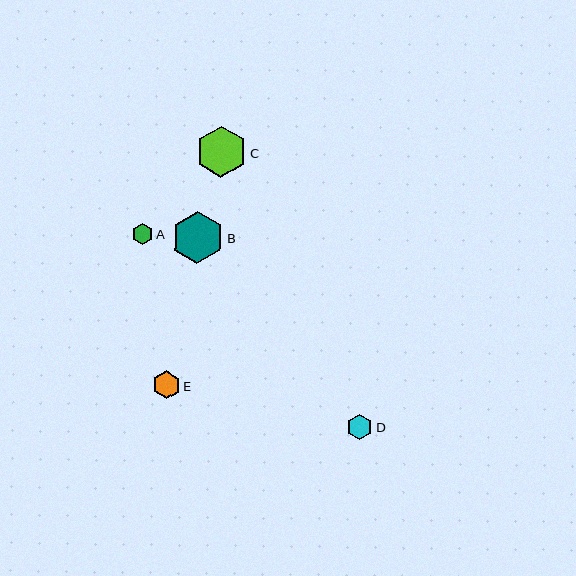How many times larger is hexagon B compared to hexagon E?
Hexagon B is approximately 1.9 times the size of hexagon E.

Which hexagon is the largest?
Hexagon B is the largest with a size of approximately 53 pixels.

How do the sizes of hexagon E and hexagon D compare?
Hexagon E and hexagon D are approximately the same size.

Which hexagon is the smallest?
Hexagon A is the smallest with a size of approximately 21 pixels.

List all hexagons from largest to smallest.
From largest to smallest: B, C, E, D, A.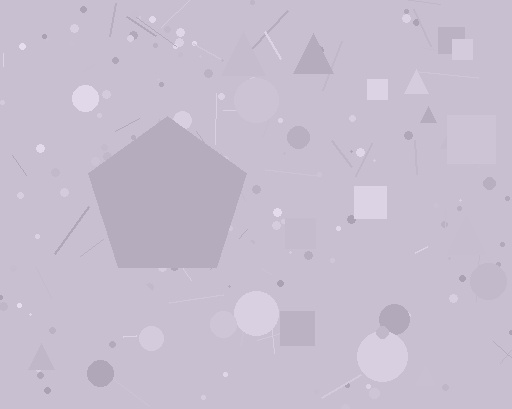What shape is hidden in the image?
A pentagon is hidden in the image.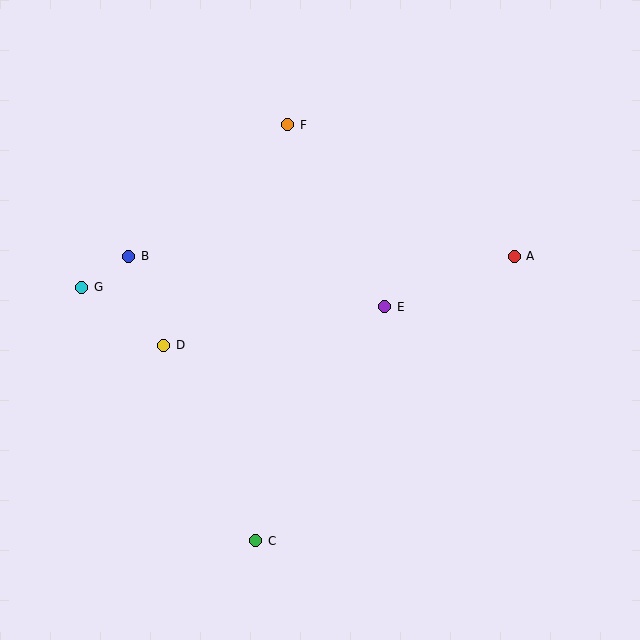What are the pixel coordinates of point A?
Point A is at (514, 256).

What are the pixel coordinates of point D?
Point D is at (164, 345).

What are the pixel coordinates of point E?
Point E is at (385, 307).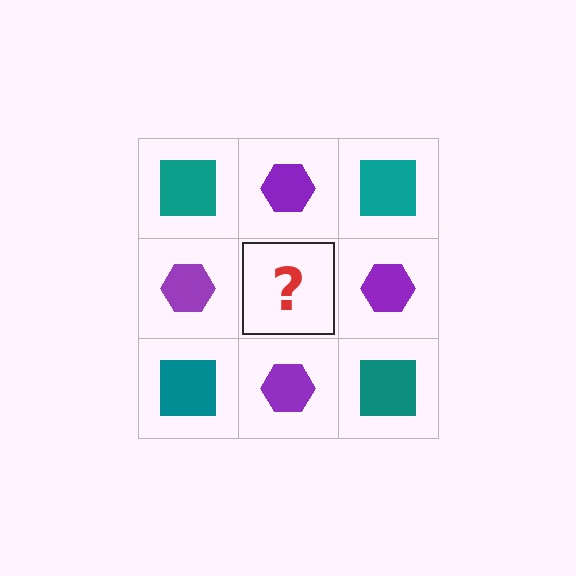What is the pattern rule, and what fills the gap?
The rule is that it alternates teal square and purple hexagon in a checkerboard pattern. The gap should be filled with a teal square.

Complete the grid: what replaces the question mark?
The question mark should be replaced with a teal square.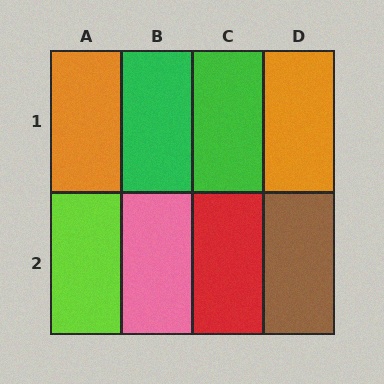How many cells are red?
1 cell is red.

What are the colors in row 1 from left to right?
Orange, green, green, orange.